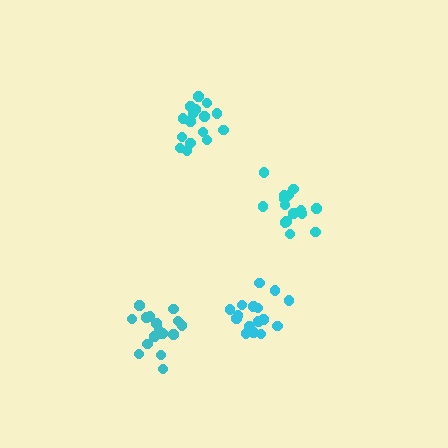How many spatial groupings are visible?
There are 4 spatial groupings.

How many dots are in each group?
Group 1: 16 dots, Group 2: 15 dots, Group 3: 17 dots, Group 4: 16 dots (64 total).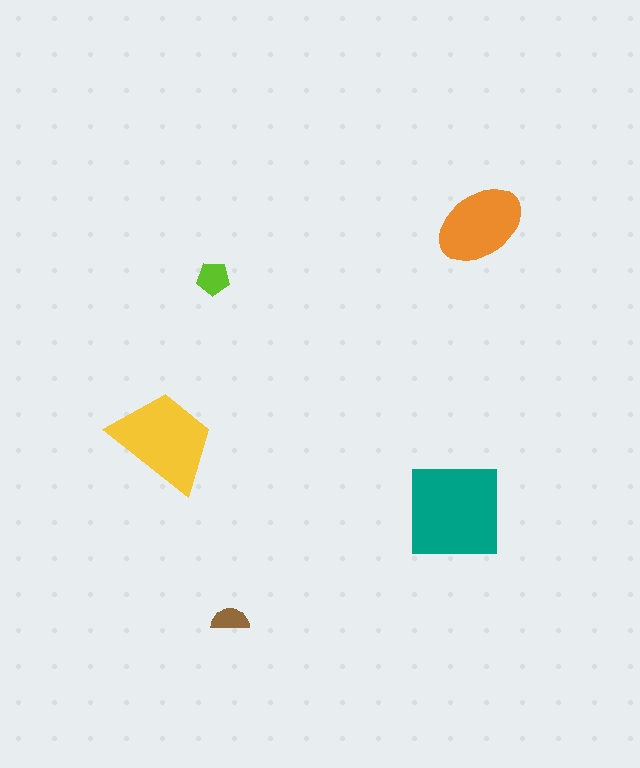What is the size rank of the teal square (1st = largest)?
1st.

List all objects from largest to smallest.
The teal square, the yellow trapezoid, the orange ellipse, the lime pentagon, the brown semicircle.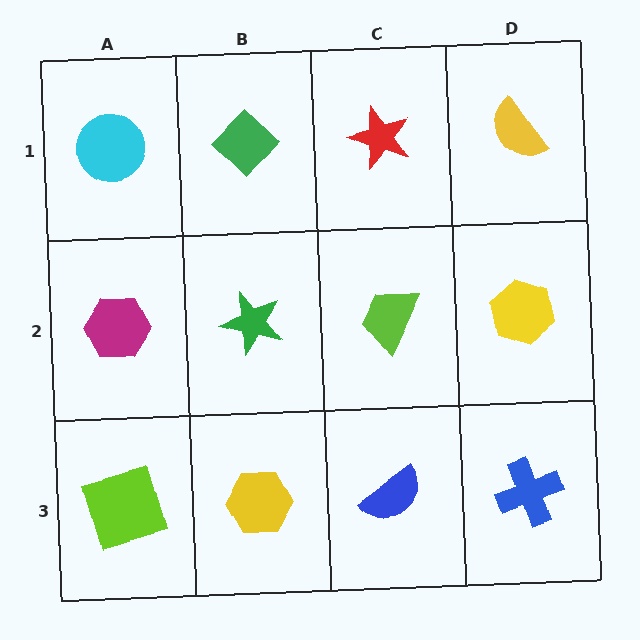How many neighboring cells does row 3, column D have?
2.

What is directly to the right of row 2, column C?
A yellow hexagon.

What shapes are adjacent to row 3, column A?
A magenta hexagon (row 2, column A), a yellow hexagon (row 3, column B).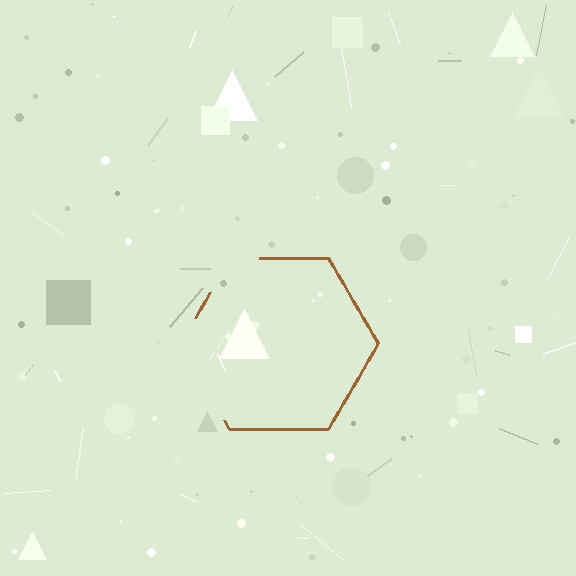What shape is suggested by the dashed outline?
The dashed outline suggests a hexagon.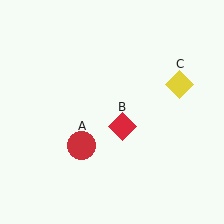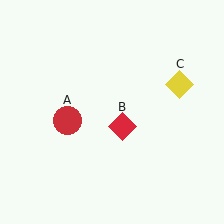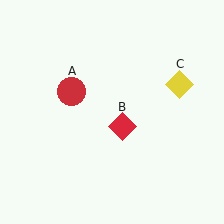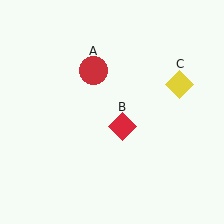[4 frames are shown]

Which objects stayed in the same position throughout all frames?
Red diamond (object B) and yellow diamond (object C) remained stationary.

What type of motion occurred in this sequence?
The red circle (object A) rotated clockwise around the center of the scene.